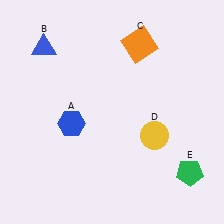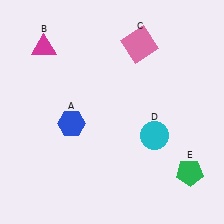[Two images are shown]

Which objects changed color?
B changed from blue to magenta. C changed from orange to pink. D changed from yellow to cyan.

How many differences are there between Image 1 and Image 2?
There are 3 differences between the two images.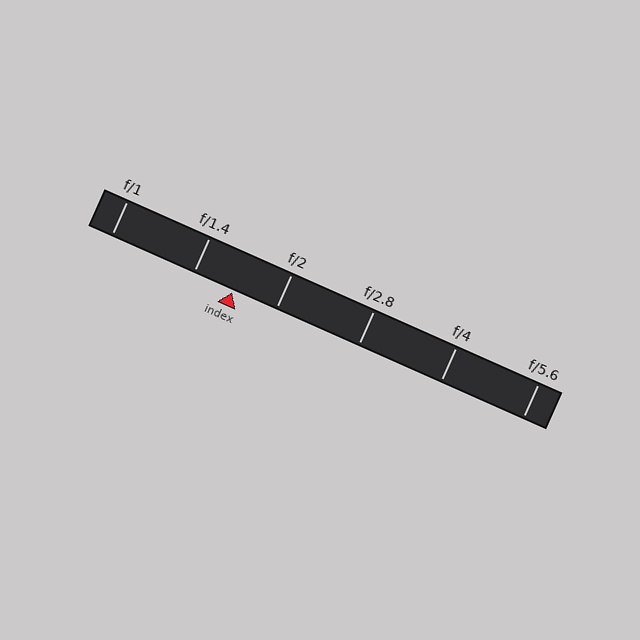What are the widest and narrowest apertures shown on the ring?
The widest aperture shown is f/1 and the narrowest is f/5.6.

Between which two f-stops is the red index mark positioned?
The index mark is between f/1.4 and f/2.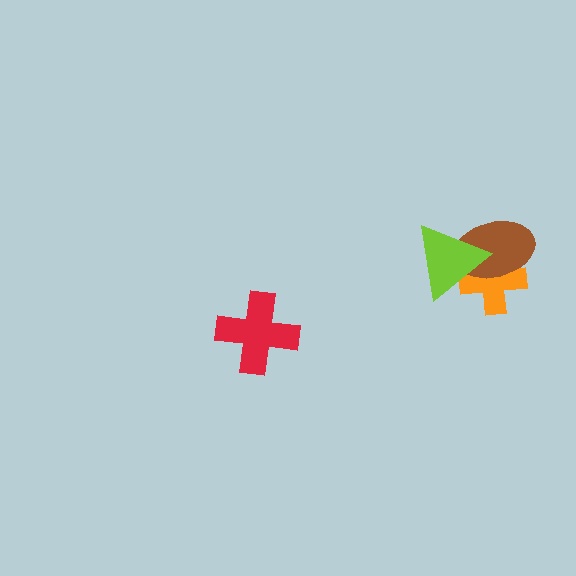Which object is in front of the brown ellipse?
The lime triangle is in front of the brown ellipse.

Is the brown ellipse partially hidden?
Yes, it is partially covered by another shape.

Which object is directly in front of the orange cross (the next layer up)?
The brown ellipse is directly in front of the orange cross.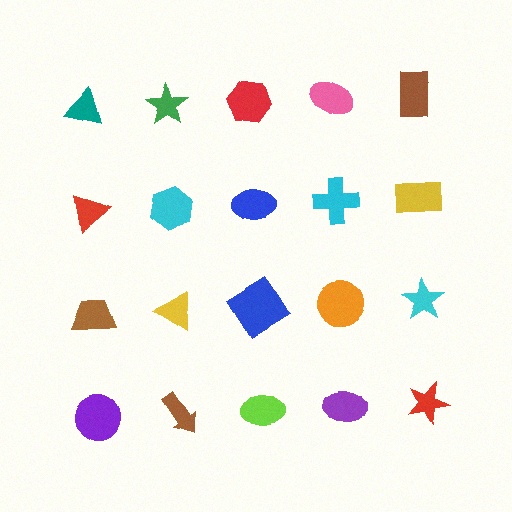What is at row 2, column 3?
A blue ellipse.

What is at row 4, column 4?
A purple ellipse.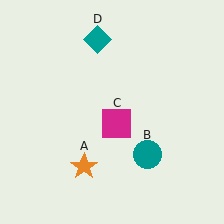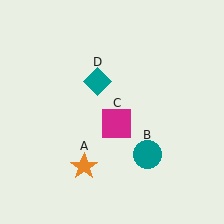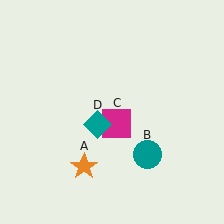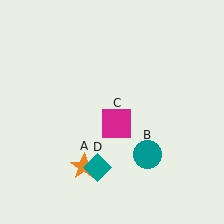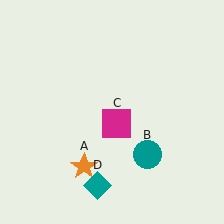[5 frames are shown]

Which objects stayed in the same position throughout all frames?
Orange star (object A) and teal circle (object B) and magenta square (object C) remained stationary.